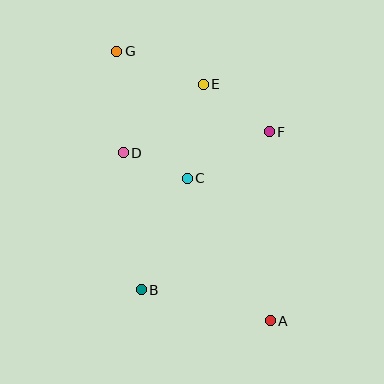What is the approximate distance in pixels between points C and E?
The distance between C and E is approximately 95 pixels.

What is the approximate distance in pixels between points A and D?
The distance between A and D is approximately 223 pixels.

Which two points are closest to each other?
Points C and D are closest to each other.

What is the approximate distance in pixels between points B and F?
The distance between B and F is approximately 204 pixels.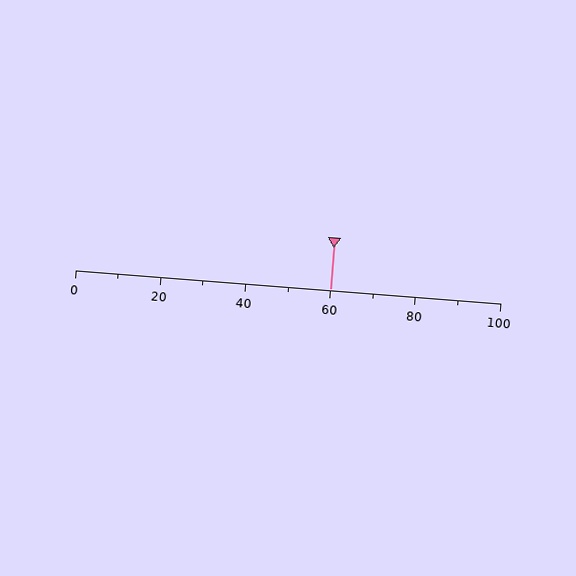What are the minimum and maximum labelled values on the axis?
The axis runs from 0 to 100.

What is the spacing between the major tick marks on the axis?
The major ticks are spaced 20 apart.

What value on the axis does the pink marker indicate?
The marker indicates approximately 60.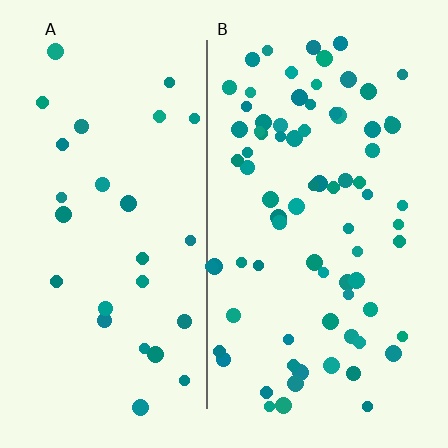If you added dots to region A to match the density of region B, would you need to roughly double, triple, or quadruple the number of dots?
Approximately triple.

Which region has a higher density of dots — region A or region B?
B (the right).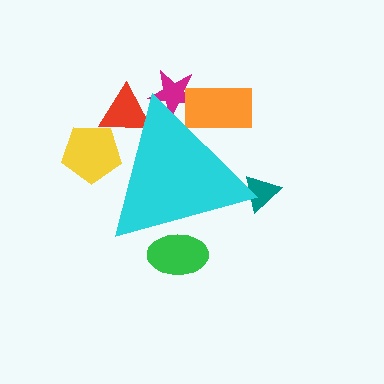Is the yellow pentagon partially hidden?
Yes, the yellow pentagon is partially hidden behind the cyan triangle.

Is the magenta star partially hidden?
Yes, the magenta star is partially hidden behind the cyan triangle.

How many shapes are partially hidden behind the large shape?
6 shapes are partially hidden.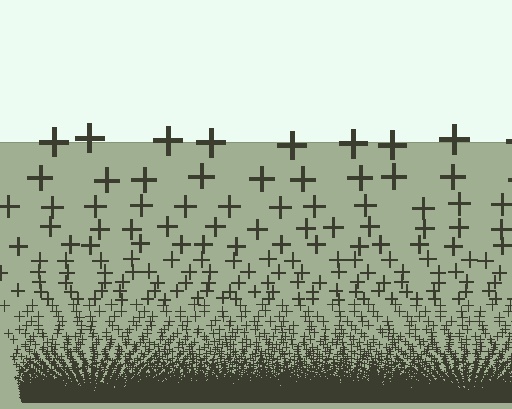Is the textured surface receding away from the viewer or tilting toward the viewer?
The surface appears to tilt toward the viewer. Texture elements get larger and sparser toward the top.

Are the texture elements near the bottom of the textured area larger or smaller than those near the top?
Smaller. The gradient is inverted — elements near the bottom are smaller and denser.